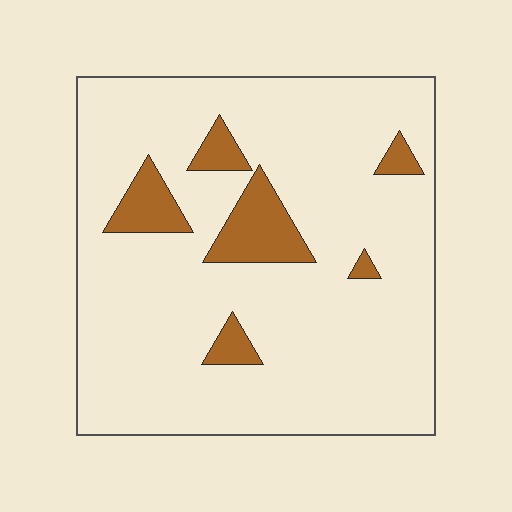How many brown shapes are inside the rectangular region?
6.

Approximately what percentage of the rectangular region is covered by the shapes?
Approximately 10%.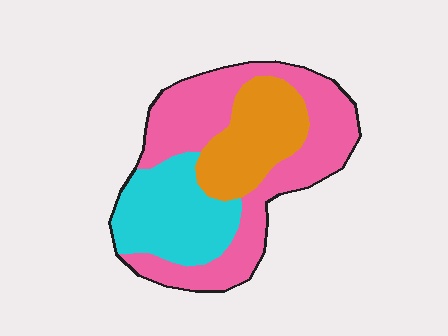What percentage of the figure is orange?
Orange covers 23% of the figure.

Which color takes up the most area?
Pink, at roughly 50%.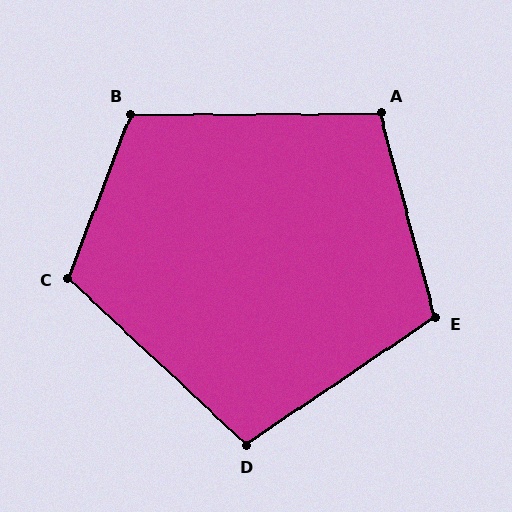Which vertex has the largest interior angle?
C, at approximately 112 degrees.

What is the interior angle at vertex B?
Approximately 111 degrees (obtuse).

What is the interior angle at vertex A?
Approximately 105 degrees (obtuse).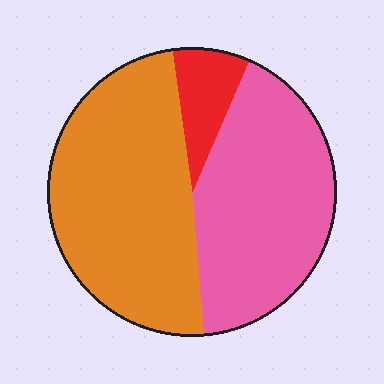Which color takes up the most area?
Orange, at roughly 50%.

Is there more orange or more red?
Orange.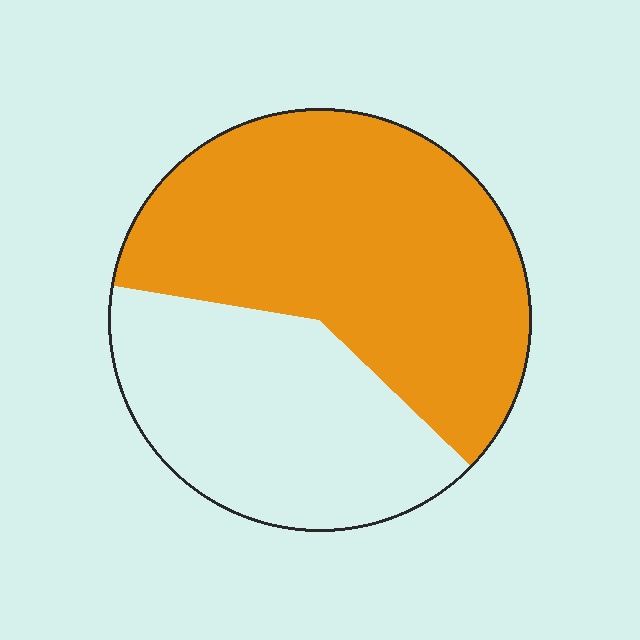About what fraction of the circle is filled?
About three fifths (3/5).